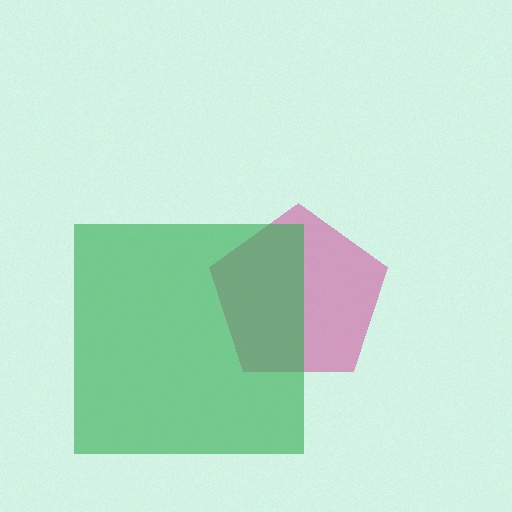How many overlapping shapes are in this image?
There are 2 overlapping shapes in the image.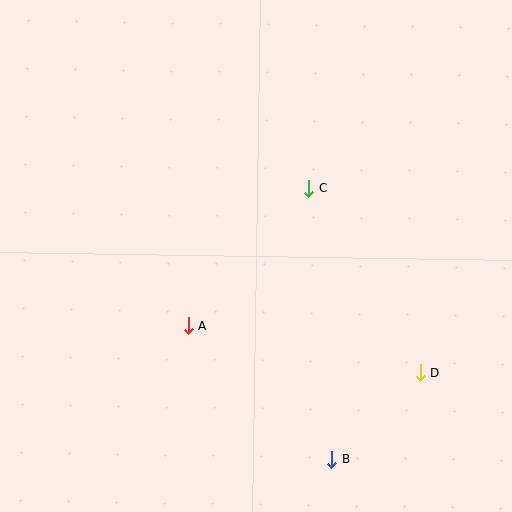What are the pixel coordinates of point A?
Point A is at (188, 326).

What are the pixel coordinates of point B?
Point B is at (332, 459).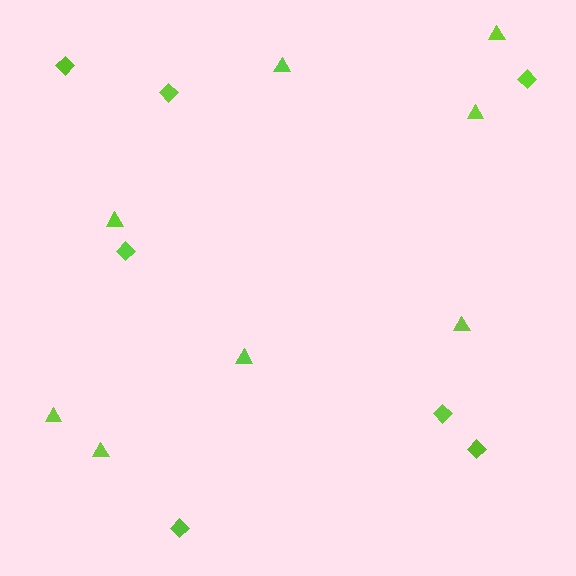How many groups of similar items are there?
There are 2 groups: one group of diamonds (7) and one group of triangles (8).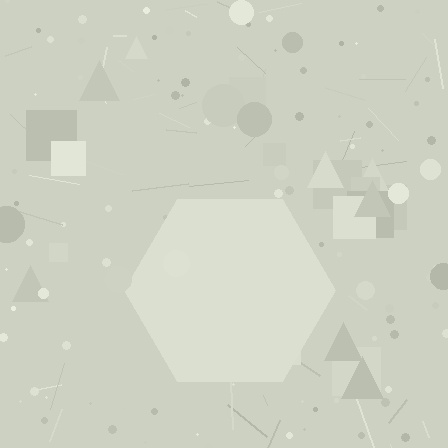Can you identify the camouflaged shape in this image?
The camouflaged shape is a hexagon.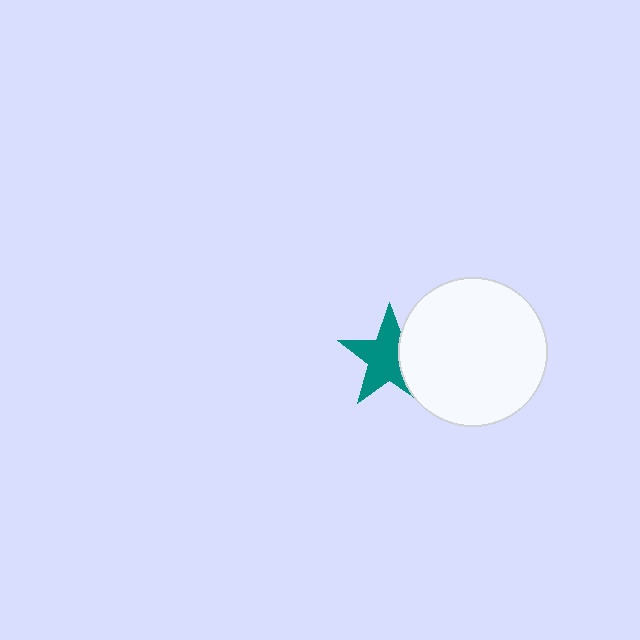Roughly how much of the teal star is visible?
Most of it is visible (roughly 69%).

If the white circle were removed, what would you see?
You would see the complete teal star.